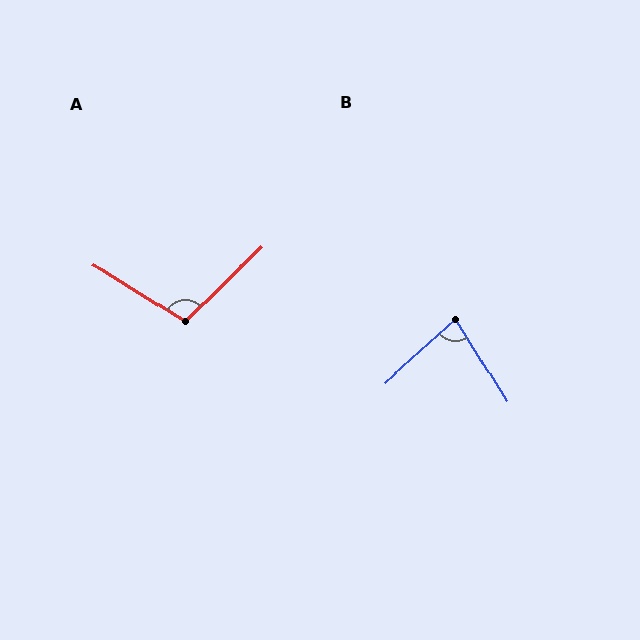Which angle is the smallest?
B, at approximately 79 degrees.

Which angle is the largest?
A, at approximately 104 degrees.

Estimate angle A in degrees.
Approximately 104 degrees.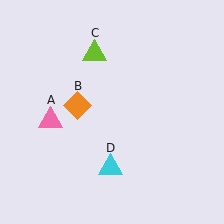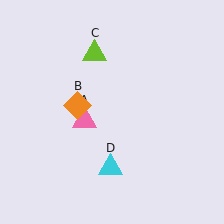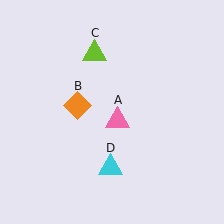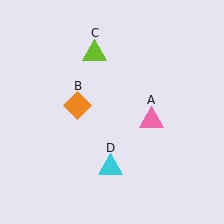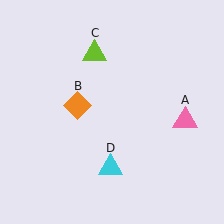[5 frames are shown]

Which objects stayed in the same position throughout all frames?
Orange diamond (object B) and lime triangle (object C) and cyan triangle (object D) remained stationary.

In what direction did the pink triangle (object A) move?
The pink triangle (object A) moved right.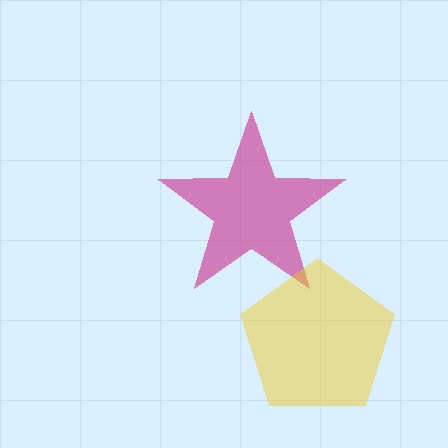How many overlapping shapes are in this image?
There are 2 overlapping shapes in the image.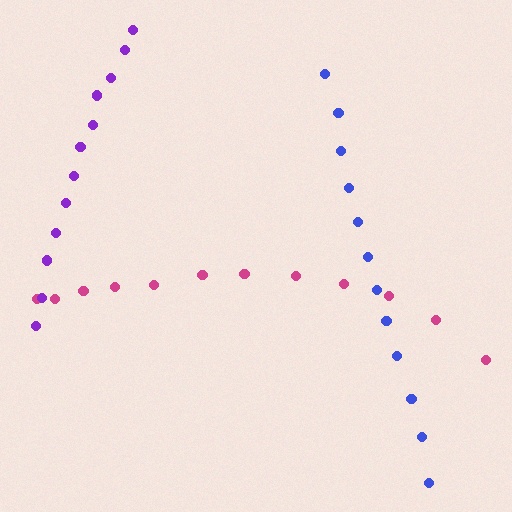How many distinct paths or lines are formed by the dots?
There are 3 distinct paths.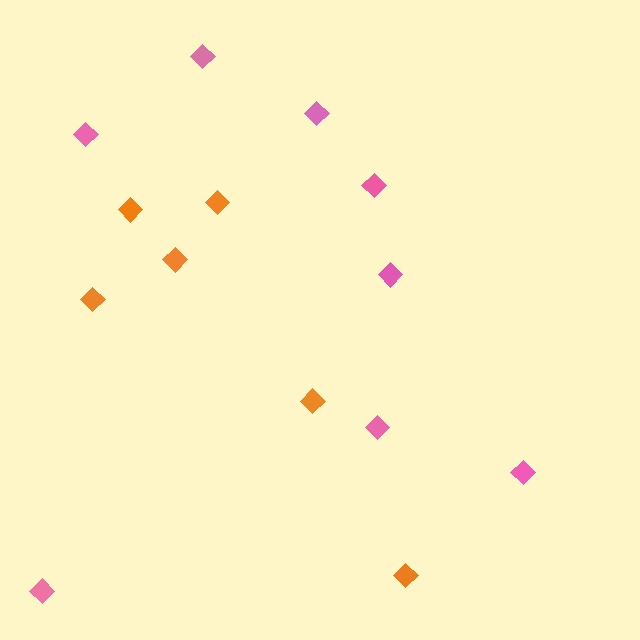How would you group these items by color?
There are 2 groups: one group of orange diamonds (6) and one group of pink diamonds (8).